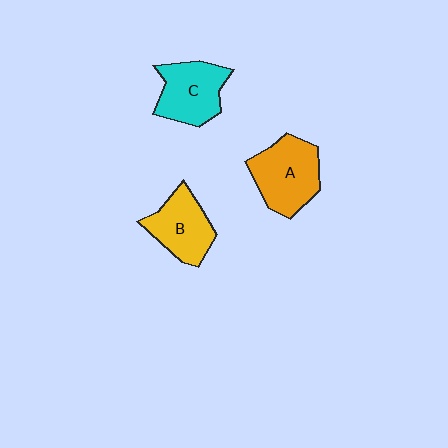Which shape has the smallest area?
Shape B (yellow).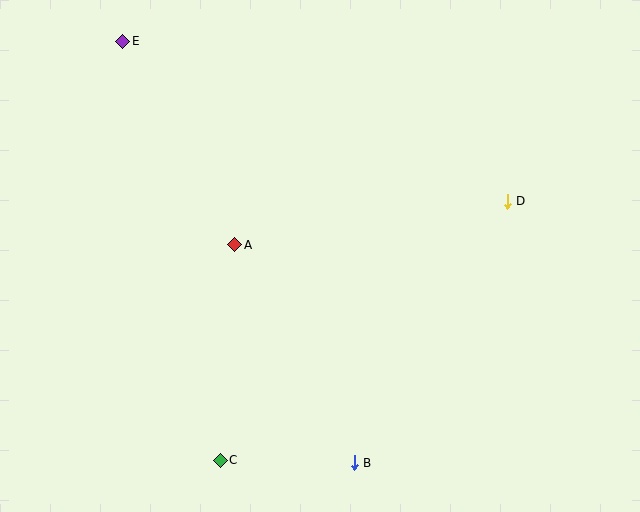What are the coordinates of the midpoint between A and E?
The midpoint between A and E is at (179, 143).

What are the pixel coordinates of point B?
Point B is at (354, 463).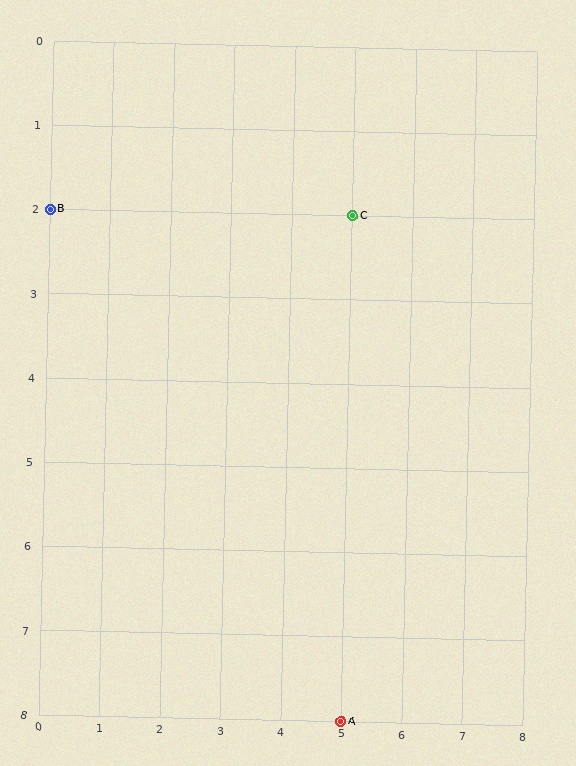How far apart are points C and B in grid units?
Points C and B are 5 columns apart.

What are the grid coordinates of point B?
Point B is at grid coordinates (0, 2).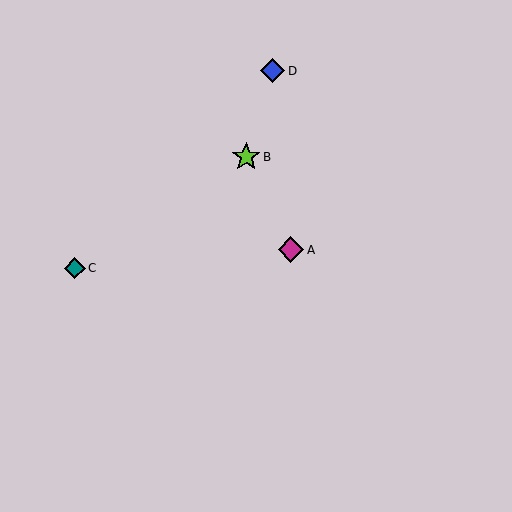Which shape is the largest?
The lime star (labeled B) is the largest.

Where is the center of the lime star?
The center of the lime star is at (246, 157).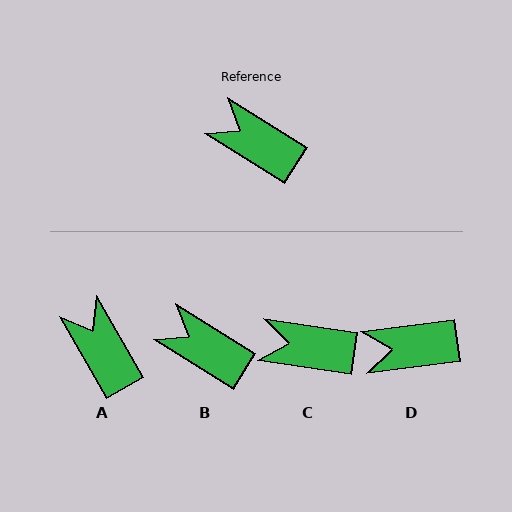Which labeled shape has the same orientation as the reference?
B.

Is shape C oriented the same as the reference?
No, it is off by about 23 degrees.